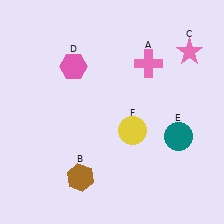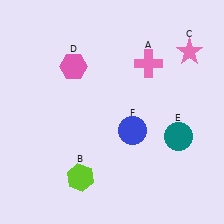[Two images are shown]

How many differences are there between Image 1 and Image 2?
There are 2 differences between the two images.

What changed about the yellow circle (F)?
In Image 1, F is yellow. In Image 2, it changed to blue.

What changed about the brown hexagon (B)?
In Image 1, B is brown. In Image 2, it changed to lime.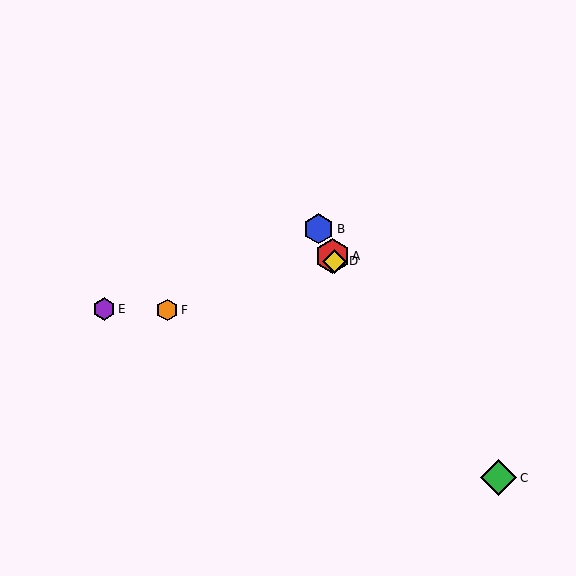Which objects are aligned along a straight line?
Objects A, B, D are aligned along a straight line.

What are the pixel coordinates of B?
Object B is at (319, 229).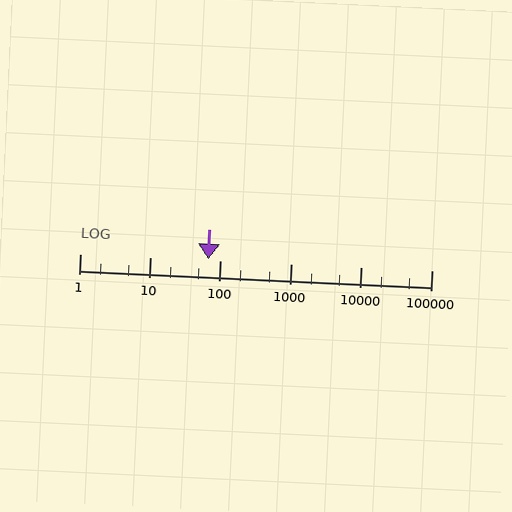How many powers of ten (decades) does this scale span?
The scale spans 5 decades, from 1 to 100000.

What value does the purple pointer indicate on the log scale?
The pointer indicates approximately 66.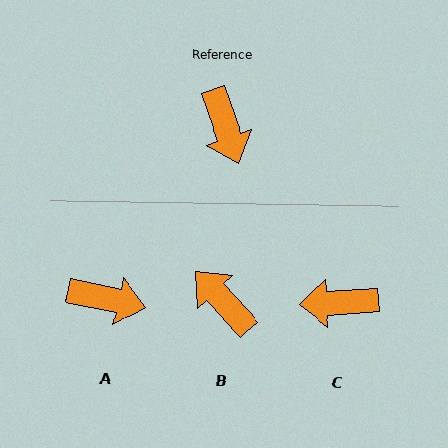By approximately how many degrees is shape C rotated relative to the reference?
Approximately 106 degrees clockwise.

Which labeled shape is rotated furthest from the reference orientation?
B, about 156 degrees away.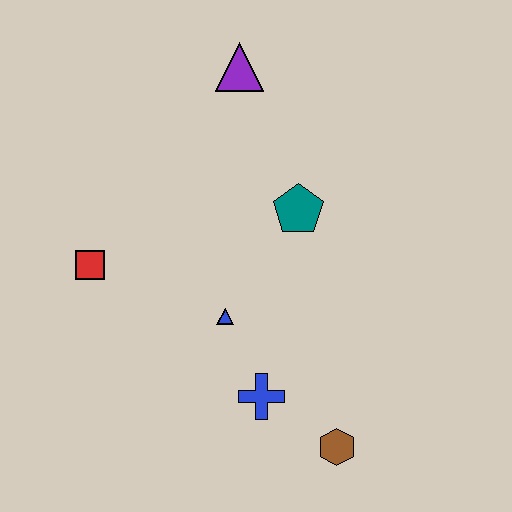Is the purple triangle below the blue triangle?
No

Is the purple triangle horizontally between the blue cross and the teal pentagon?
No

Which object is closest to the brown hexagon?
The blue cross is closest to the brown hexagon.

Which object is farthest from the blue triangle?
The purple triangle is farthest from the blue triangle.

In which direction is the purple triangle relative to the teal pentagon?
The purple triangle is above the teal pentagon.